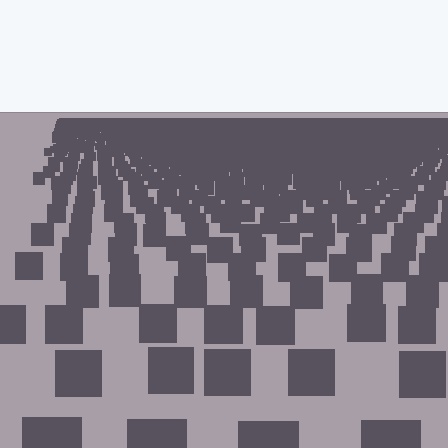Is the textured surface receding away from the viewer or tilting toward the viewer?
The surface is receding away from the viewer. Texture elements get smaller and denser toward the top.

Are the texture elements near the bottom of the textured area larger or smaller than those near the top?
Larger. Near the bottom, elements are closer to the viewer and appear at a bigger on-screen size.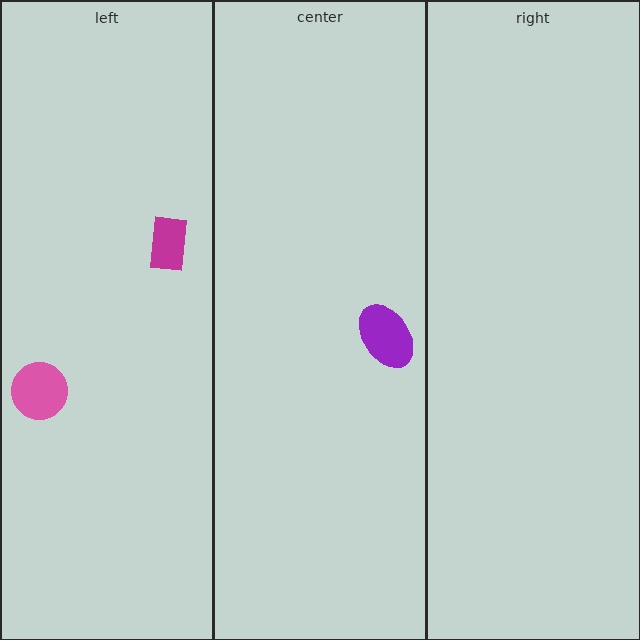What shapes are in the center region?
The purple ellipse.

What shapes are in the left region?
The magenta rectangle, the pink circle.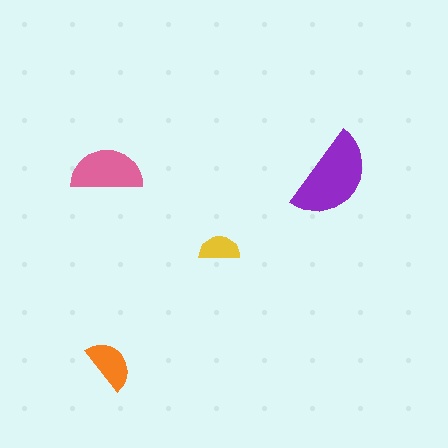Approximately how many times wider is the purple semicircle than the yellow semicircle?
About 2 times wider.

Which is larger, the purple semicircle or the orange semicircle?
The purple one.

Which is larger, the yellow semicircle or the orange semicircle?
The orange one.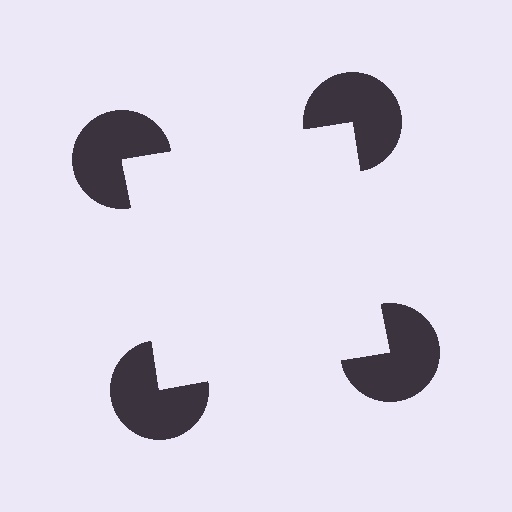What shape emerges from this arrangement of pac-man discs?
An illusory square — its edges are inferred from the aligned wedge cuts in the pac-man discs, not physically drawn.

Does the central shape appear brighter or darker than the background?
It typically appears slightly brighter than the background, even though no actual brightness change is drawn.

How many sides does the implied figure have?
4 sides.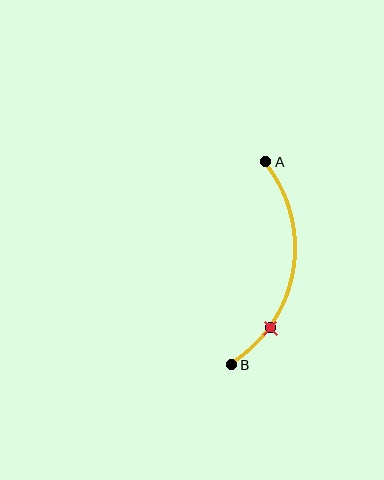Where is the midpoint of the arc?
The arc midpoint is the point on the curve farthest from the straight line joining A and B. It sits to the right of that line.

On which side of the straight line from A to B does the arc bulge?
The arc bulges to the right of the straight line connecting A and B.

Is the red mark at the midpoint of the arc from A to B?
No. The red mark lies on the arc but is closer to endpoint B. The arc midpoint would be at the point on the curve equidistant along the arc from both A and B.